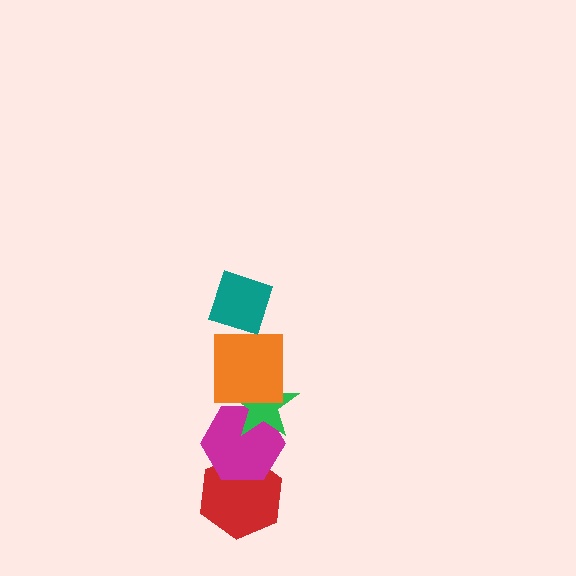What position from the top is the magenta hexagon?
The magenta hexagon is 4th from the top.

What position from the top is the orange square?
The orange square is 2nd from the top.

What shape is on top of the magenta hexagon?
The green star is on top of the magenta hexagon.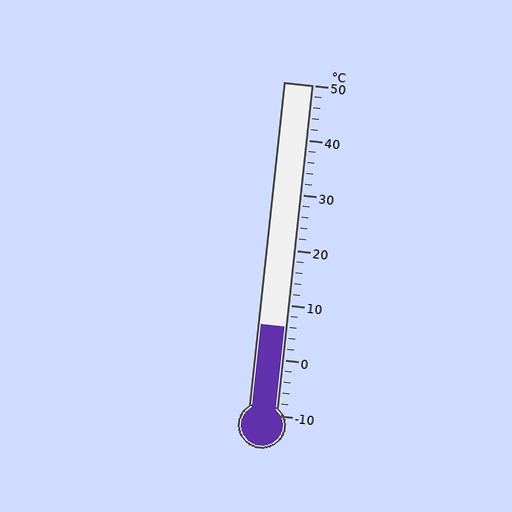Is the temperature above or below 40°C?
The temperature is below 40°C.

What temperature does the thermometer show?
The thermometer shows approximately 6°C.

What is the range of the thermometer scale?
The thermometer scale ranges from -10°C to 50°C.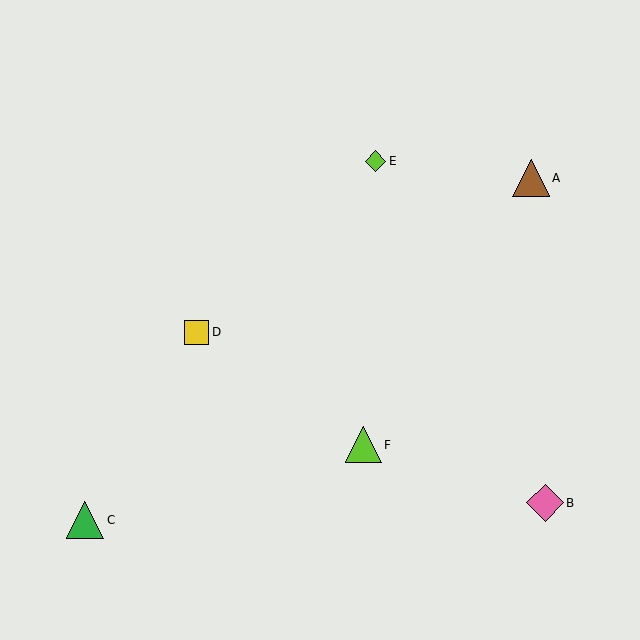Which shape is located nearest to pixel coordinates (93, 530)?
The green triangle (labeled C) at (85, 520) is nearest to that location.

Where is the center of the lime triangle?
The center of the lime triangle is at (364, 445).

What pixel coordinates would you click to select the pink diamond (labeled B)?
Click at (545, 503) to select the pink diamond B.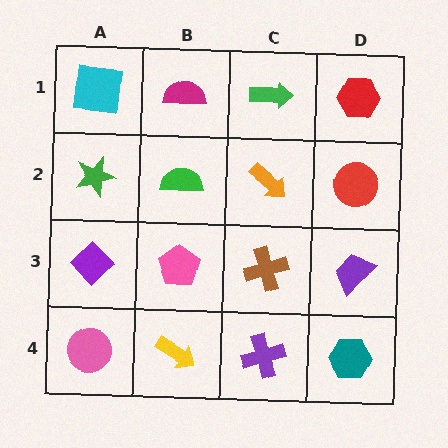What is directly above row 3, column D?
A red circle.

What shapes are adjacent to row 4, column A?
A purple diamond (row 3, column A), a yellow arrow (row 4, column B).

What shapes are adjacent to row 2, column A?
A cyan square (row 1, column A), a purple diamond (row 3, column A), a green semicircle (row 2, column B).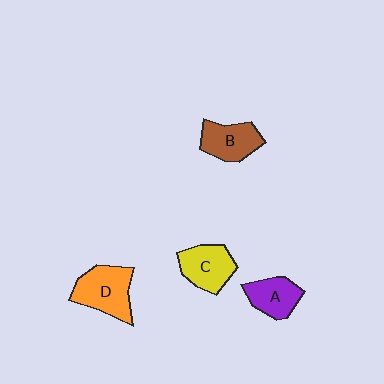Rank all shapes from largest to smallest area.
From largest to smallest: D (orange), C (yellow), B (brown), A (purple).